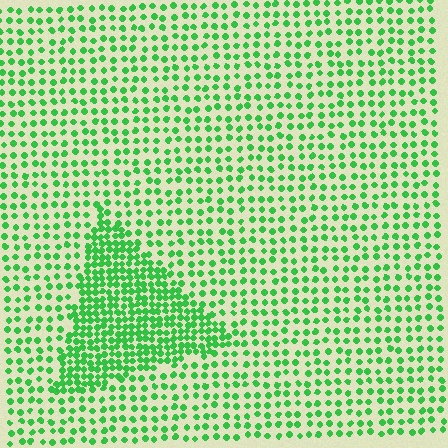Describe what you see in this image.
The image contains small green elements arranged at two different densities. A triangle-shaped region is visible where the elements are more densely packed than the surrounding area.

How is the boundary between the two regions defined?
The boundary is defined by a change in element density (approximately 2.2x ratio). All elements are the same color, size, and shape.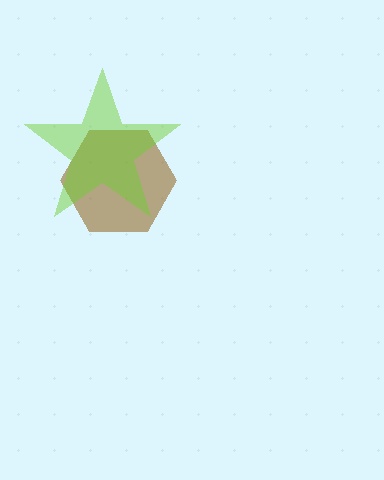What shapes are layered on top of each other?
The layered shapes are: a brown hexagon, a lime star.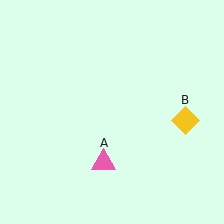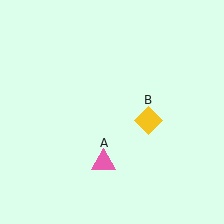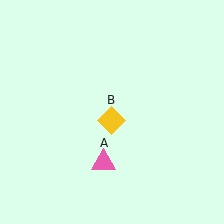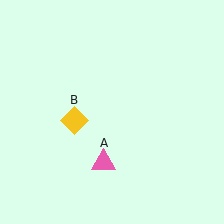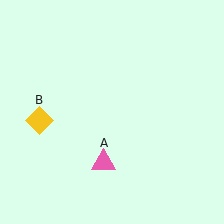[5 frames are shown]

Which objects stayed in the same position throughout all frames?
Pink triangle (object A) remained stationary.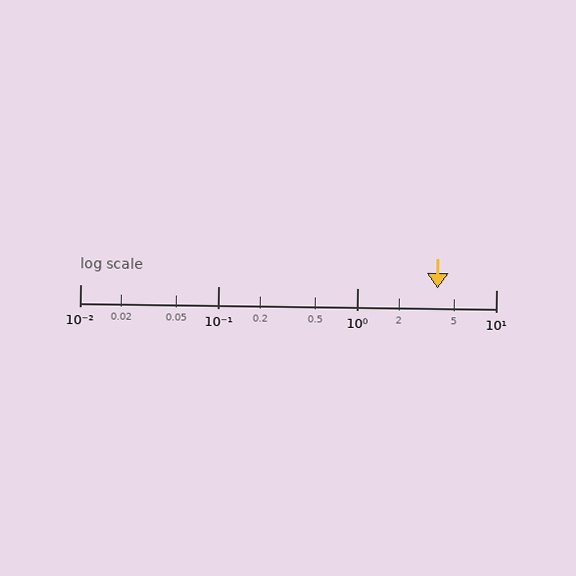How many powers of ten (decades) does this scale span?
The scale spans 3 decades, from 0.01 to 10.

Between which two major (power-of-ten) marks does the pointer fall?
The pointer is between 1 and 10.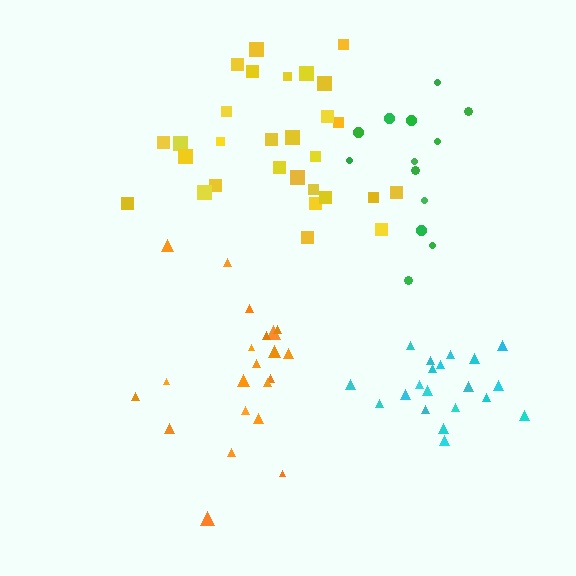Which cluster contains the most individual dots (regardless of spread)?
Yellow (29).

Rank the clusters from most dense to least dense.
cyan, yellow, orange, green.